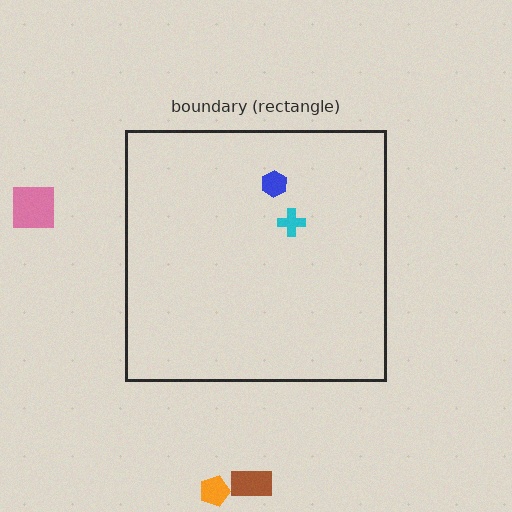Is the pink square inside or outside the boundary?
Outside.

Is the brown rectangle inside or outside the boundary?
Outside.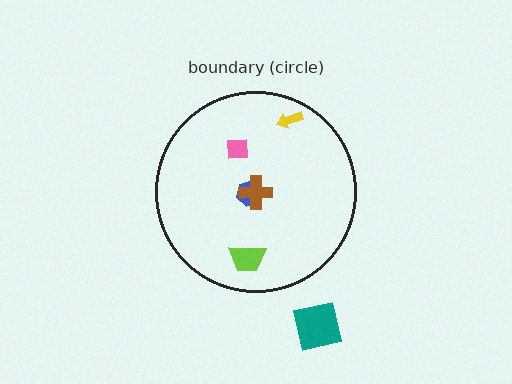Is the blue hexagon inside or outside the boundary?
Inside.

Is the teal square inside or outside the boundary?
Outside.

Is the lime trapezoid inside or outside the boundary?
Inside.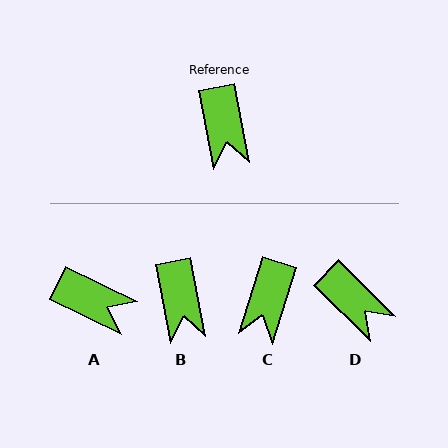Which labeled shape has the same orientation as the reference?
B.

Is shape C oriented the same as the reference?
No, it is off by about 28 degrees.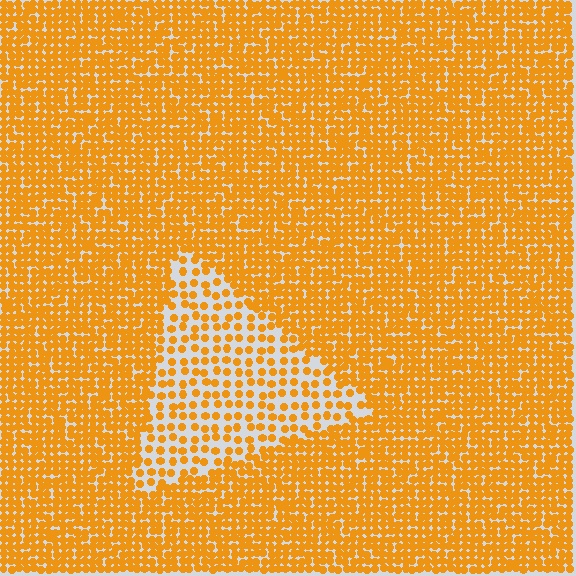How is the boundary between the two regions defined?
The boundary is defined by a change in element density (approximately 2.2x ratio). All elements are the same color, size, and shape.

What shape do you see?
I see a triangle.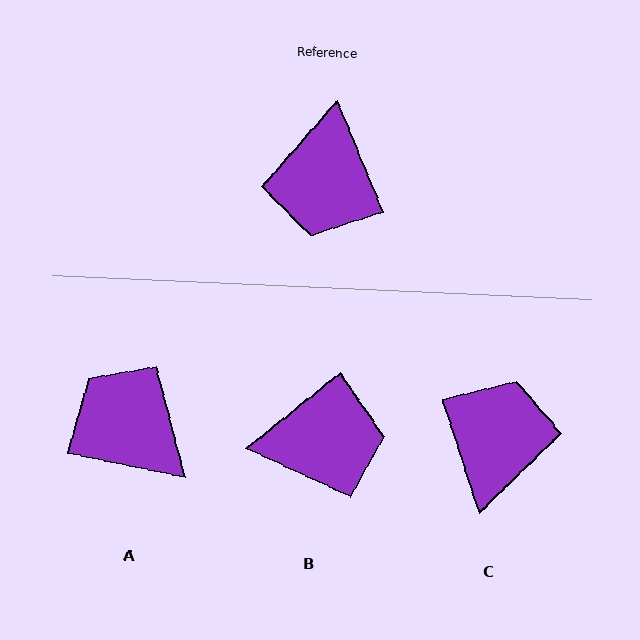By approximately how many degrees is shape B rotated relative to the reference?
Approximately 106 degrees counter-clockwise.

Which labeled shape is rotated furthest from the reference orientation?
C, about 175 degrees away.